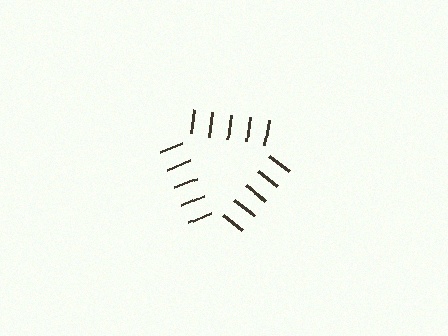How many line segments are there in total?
15 — 5 along each of the 3 edges.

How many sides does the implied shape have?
3 sides — the line-ends trace a triangle.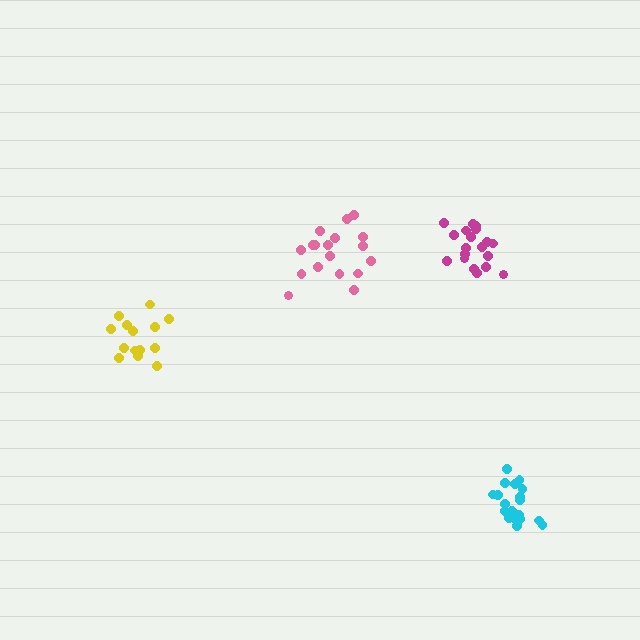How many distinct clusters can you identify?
There are 4 distinct clusters.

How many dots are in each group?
Group 1: 19 dots, Group 2: 18 dots, Group 3: 14 dots, Group 4: 19 dots (70 total).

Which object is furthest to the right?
The cyan cluster is rightmost.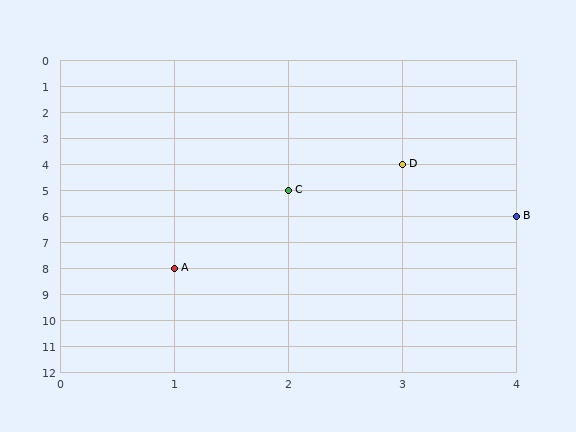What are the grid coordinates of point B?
Point B is at grid coordinates (4, 6).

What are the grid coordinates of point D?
Point D is at grid coordinates (3, 4).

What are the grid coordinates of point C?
Point C is at grid coordinates (2, 5).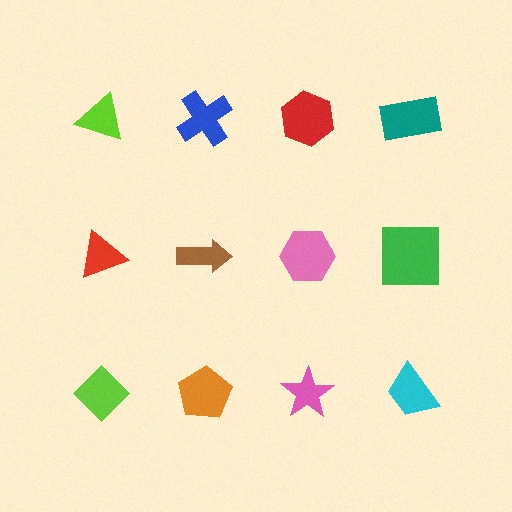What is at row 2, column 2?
A brown arrow.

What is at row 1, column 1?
A lime triangle.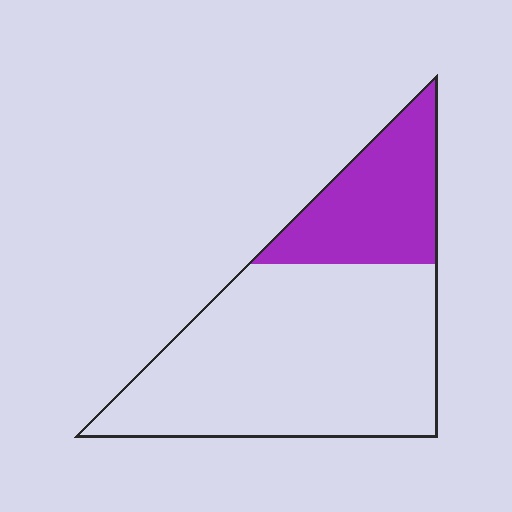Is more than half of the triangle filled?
No.